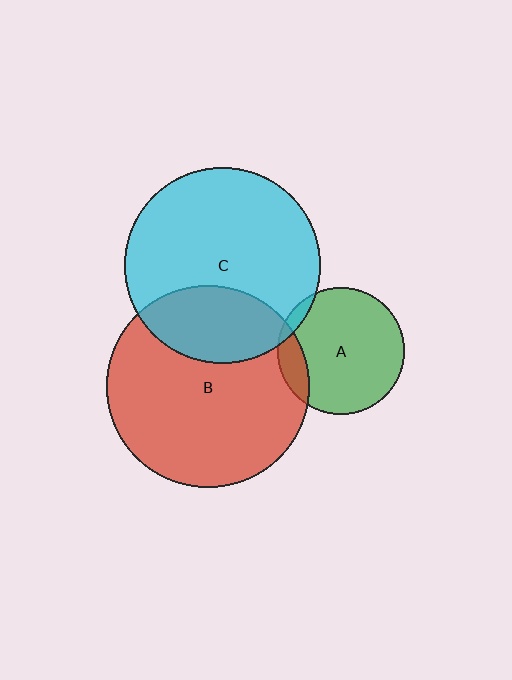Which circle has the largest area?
Circle B (red).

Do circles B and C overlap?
Yes.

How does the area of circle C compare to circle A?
Approximately 2.4 times.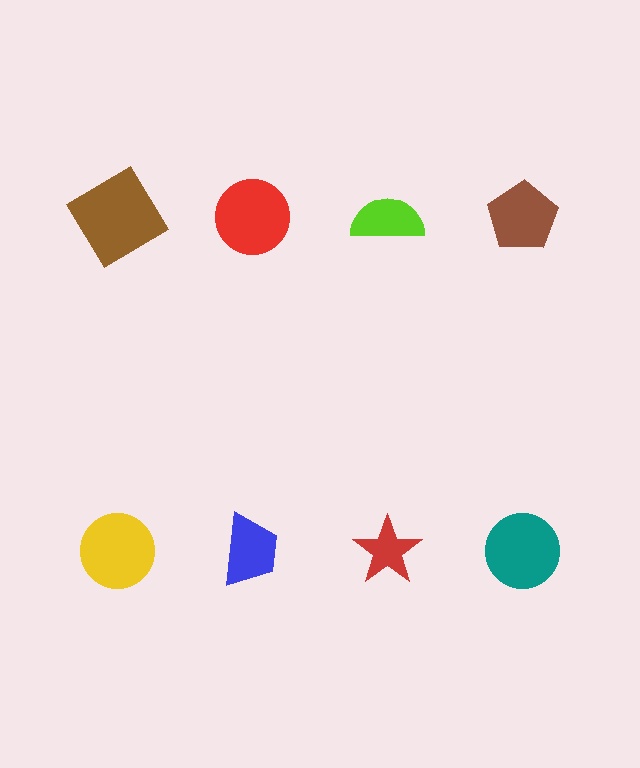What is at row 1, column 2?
A red circle.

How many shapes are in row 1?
4 shapes.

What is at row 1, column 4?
A brown pentagon.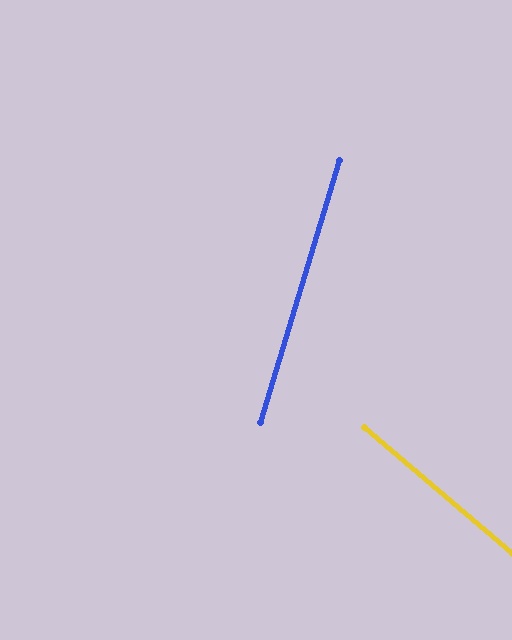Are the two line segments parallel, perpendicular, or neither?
Neither parallel nor perpendicular — they differ by about 67°.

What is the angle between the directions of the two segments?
Approximately 67 degrees.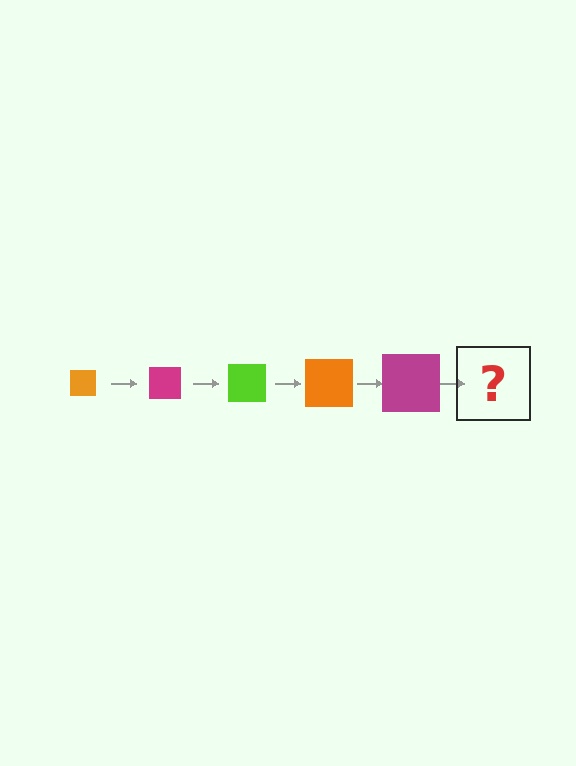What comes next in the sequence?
The next element should be a lime square, larger than the previous one.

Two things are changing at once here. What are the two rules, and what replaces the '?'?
The two rules are that the square grows larger each step and the color cycles through orange, magenta, and lime. The '?' should be a lime square, larger than the previous one.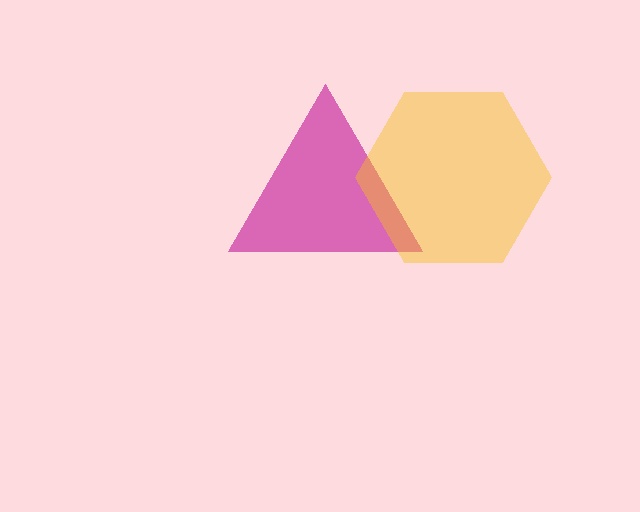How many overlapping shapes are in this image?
There are 2 overlapping shapes in the image.